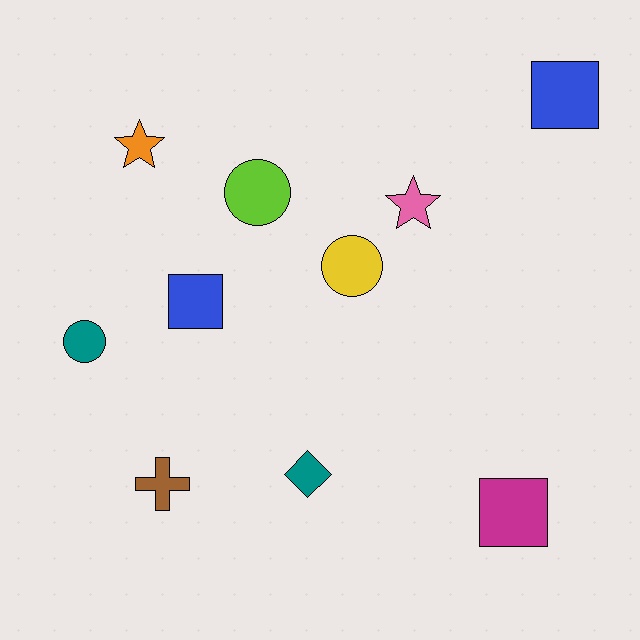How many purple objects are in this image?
There are no purple objects.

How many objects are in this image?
There are 10 objects.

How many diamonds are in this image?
There is 1 diamond.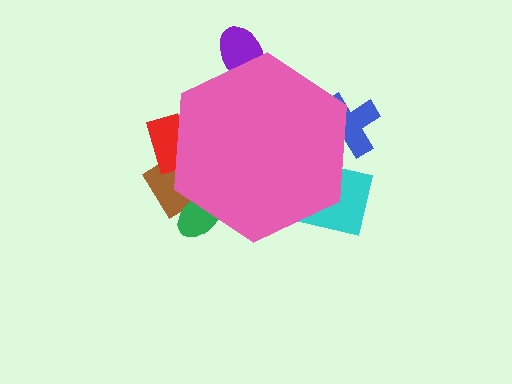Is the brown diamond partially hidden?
Yes, the brown diamond is partially hidden behind the pink hexagon.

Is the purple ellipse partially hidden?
Yes, the purple ellipse is partially hidden behind the pink hexagon.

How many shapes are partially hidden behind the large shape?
6 shapes are partially hidden.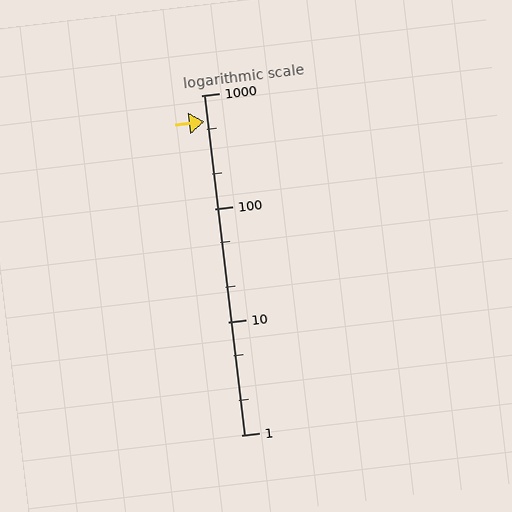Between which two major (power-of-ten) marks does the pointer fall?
The pointer is between 100 and 1000.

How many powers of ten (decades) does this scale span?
The scale spans 3 decades, from 1 to 1000.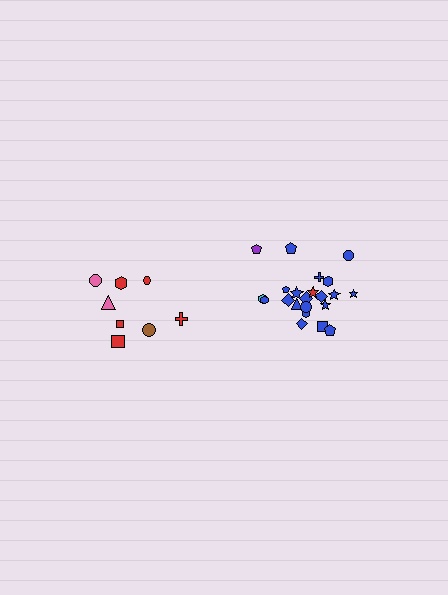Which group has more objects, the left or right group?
The right group.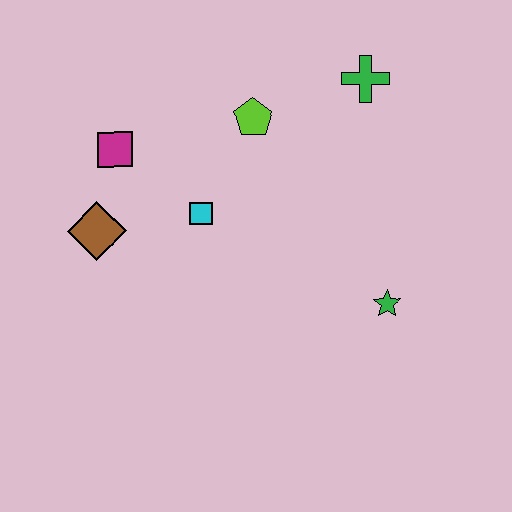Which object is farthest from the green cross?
The brown diamond is farthest from the green cross.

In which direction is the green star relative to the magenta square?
The green star is to the right of the magenta square.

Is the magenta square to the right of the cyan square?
No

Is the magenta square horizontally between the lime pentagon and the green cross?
No